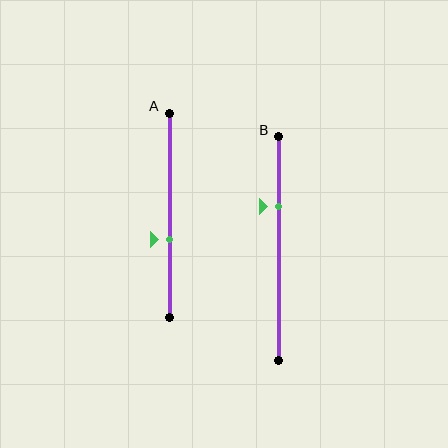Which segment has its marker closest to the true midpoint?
Segment A has its marker closest to the true midpoint.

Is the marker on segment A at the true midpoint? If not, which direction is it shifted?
No, the marker on segment A is shifted downward by about 12% of the segment length.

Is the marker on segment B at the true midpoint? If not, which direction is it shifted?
No, the marker on segment B is shifted upward by about 19% of the segment length.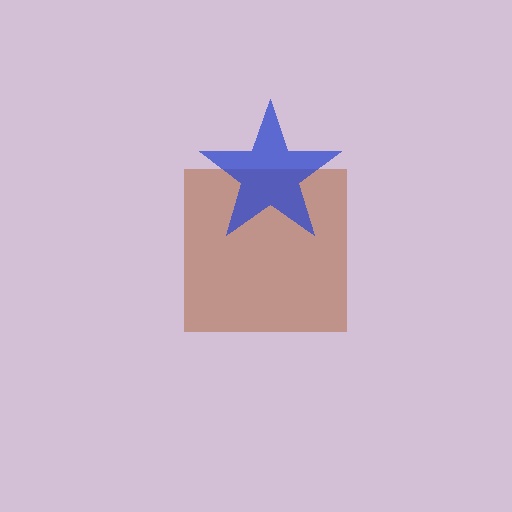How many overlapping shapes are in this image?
There are 2 overlapping shapes in the image.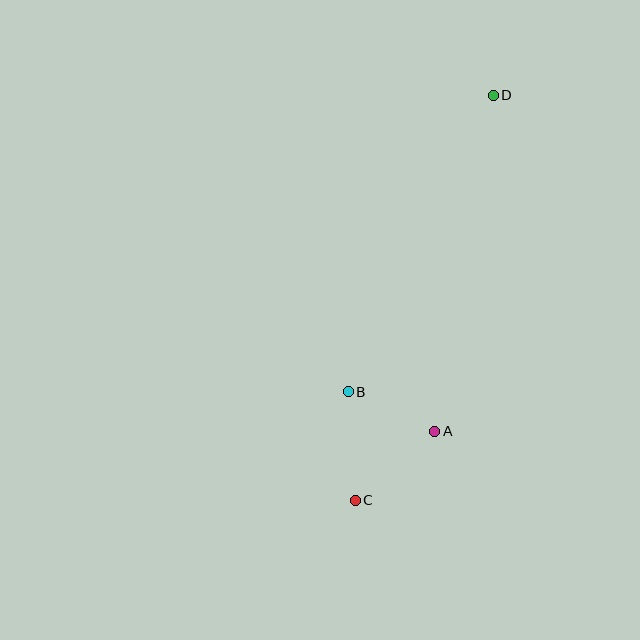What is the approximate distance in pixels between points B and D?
The distance between B and D is approximately 330 pixels.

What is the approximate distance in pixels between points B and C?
The distance between B and C is approximately 109 pixels.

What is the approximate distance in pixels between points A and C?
The distance between A and C is approximately 106 pixels.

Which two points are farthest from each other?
Points C and D are farthest from each other.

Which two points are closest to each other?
Points A and B are closest to each other.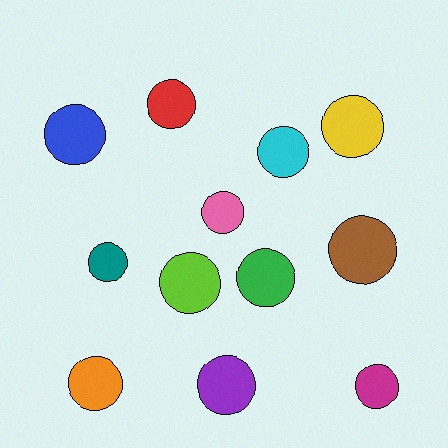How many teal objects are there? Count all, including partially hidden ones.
There is 1 teal object.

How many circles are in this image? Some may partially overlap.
There are 12 circles.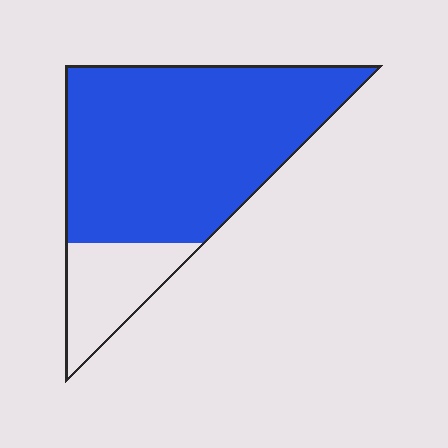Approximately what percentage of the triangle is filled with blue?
Approximately 80%.